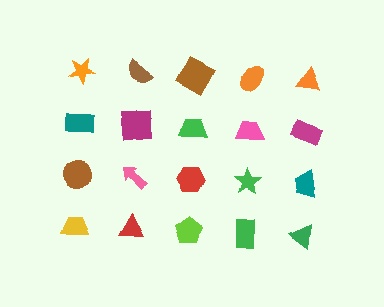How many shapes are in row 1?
5 shapes.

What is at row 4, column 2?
A red triangle.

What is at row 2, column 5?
A magenta rectangle.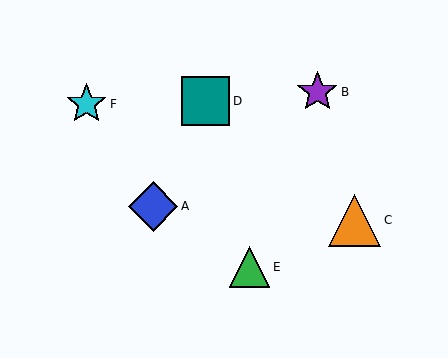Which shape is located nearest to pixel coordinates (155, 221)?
The blue diamond (labeled A) at (153, 206) is nearest to that location.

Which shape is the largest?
The orange triangle (labeled C) is the largest.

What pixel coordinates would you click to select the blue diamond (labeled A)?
Click at (153, 206) to select the blue diamond A.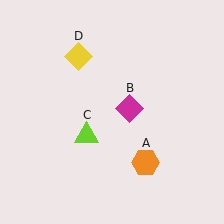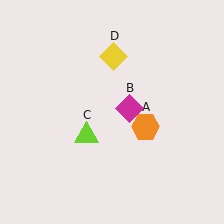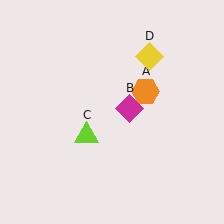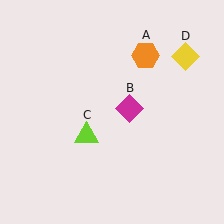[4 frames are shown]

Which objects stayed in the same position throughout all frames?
Magenta diamond (object B) and lime triangle (object C) remained stationary.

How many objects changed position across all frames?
2 objects changed position: orange hexagon (object A), yellow diamond (object D).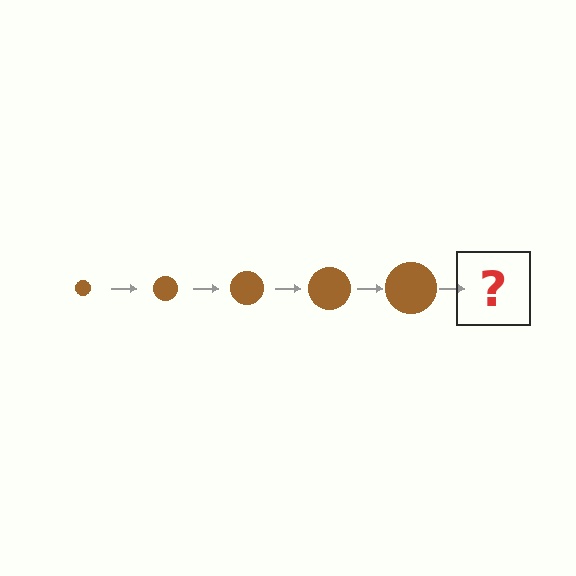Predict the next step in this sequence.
The next step is a brown circle, larger than the previous one.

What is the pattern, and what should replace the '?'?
The pattern is that the circle gets progressively larger each step. The '?' should be a brown circle, larger than the previous one.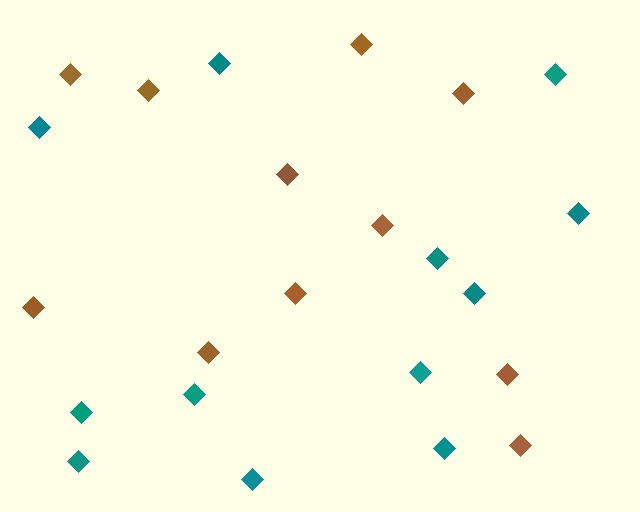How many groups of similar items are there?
There are 2 groups: one group of brown diamonds (11) and one group of teal diamonds (12).